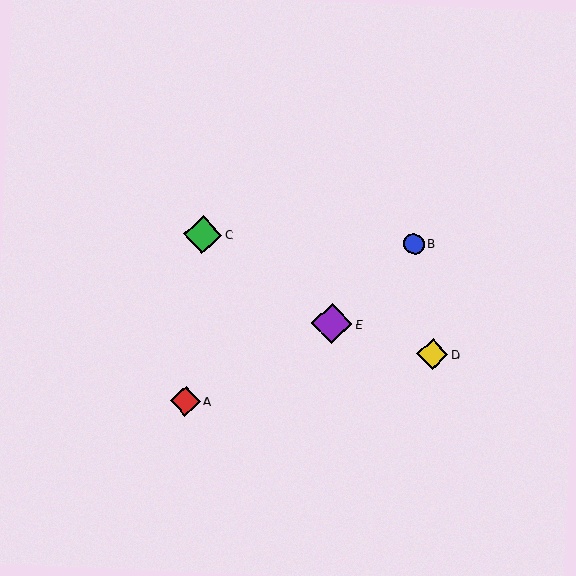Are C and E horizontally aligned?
No, C is at y≈235 and E is at y≈324.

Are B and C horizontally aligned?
Yes, both are at y≈244.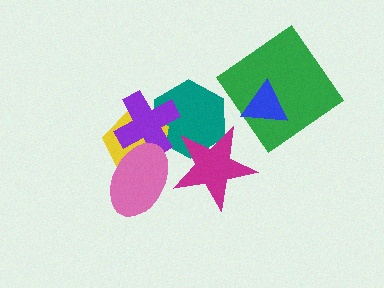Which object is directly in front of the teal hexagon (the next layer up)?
The yellow pentagon is directly in front of the teal hexagon.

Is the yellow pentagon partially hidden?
Yes, it is partially covered by another shape.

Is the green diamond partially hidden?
Yes, it is partially covered by another shape.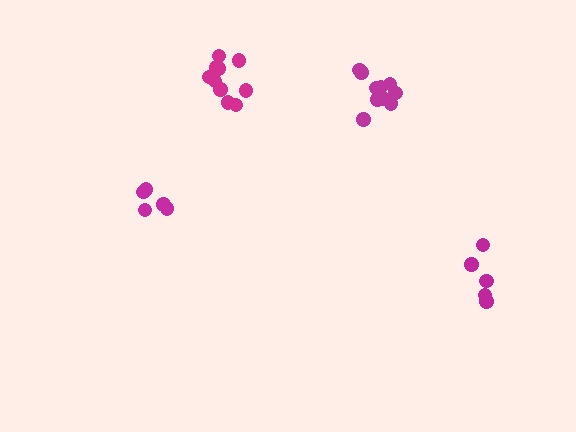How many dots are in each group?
Group 1: 5 dots, Group 2: 5 dots, Group 3: 10 dots, Group 4: 11 dots (31 total).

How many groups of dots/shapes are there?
There are 4 groups.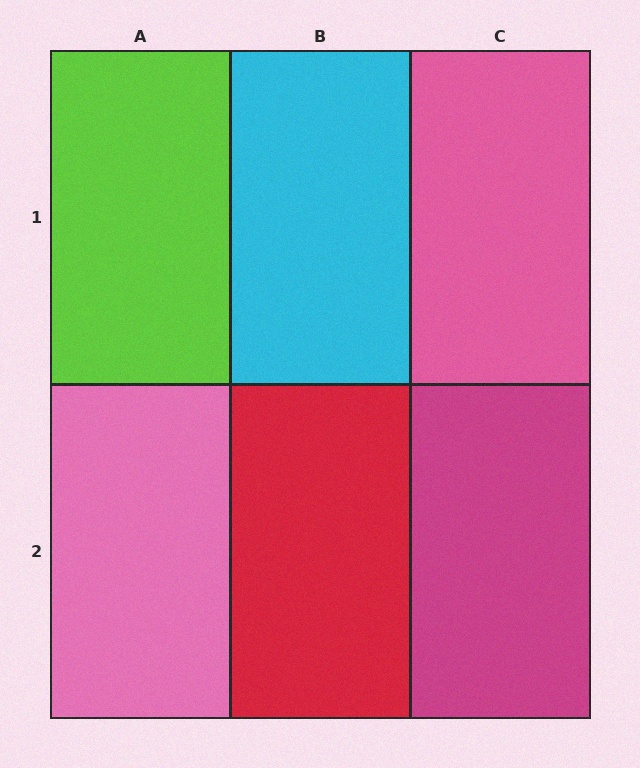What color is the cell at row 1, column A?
Lime.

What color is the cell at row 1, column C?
Pink.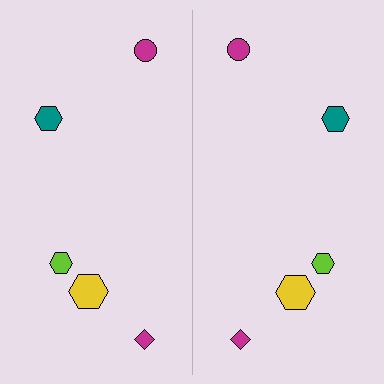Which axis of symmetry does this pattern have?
The pattern has a vertical axis of symmetry running through the center of the image.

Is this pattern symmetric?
Yes, this pattern has bilateral (reflection) symmetry.